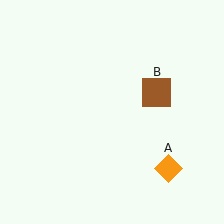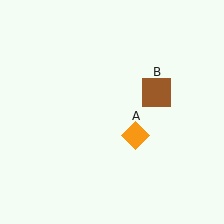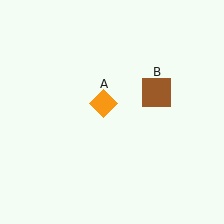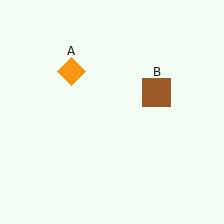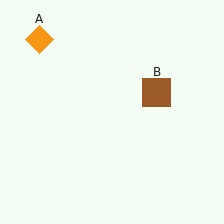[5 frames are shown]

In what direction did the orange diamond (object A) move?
The orange diamond (object A) moved up and to the left.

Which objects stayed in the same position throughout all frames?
Brown square (object B) remained stationary.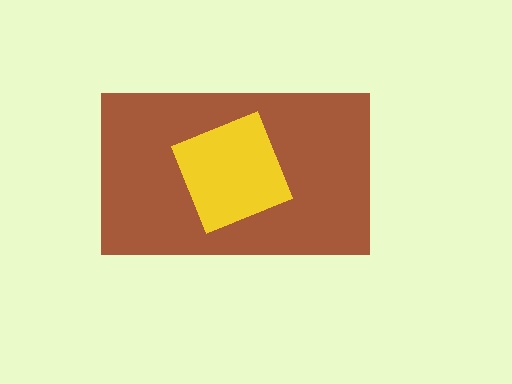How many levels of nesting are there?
2.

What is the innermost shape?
The yellow square.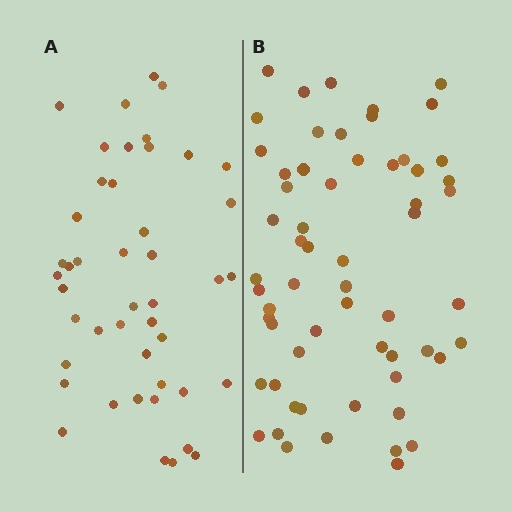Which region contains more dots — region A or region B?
Region B (the right region) has more dots.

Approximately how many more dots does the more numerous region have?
Region B has approximately 15 more dots than region A.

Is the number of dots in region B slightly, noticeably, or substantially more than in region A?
Region B has noticeably more, but not dramatically so. The ratio is roughly 1.3 to 1.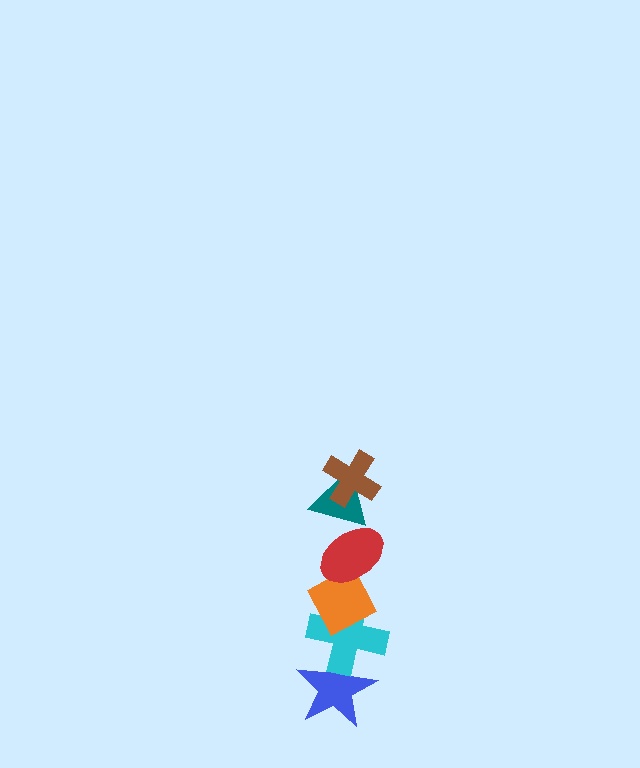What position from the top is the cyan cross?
The cyan cross is 5th from the top.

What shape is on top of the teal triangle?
The brown cross is on top of the teal triangle.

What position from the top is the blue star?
The blue star is 6th from the top.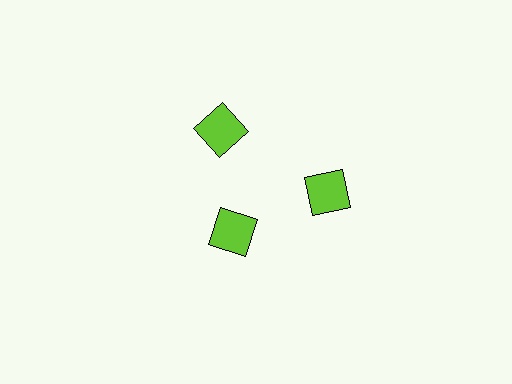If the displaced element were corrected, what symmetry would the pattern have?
It would have 3-fold rotational symmetry — the pattern would map onto itself every 120 degrees.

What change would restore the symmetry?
The symmetry would be restored by moving it outward, back onto the ring so that all 3 squares sit at equal angles and equal distance from the center.